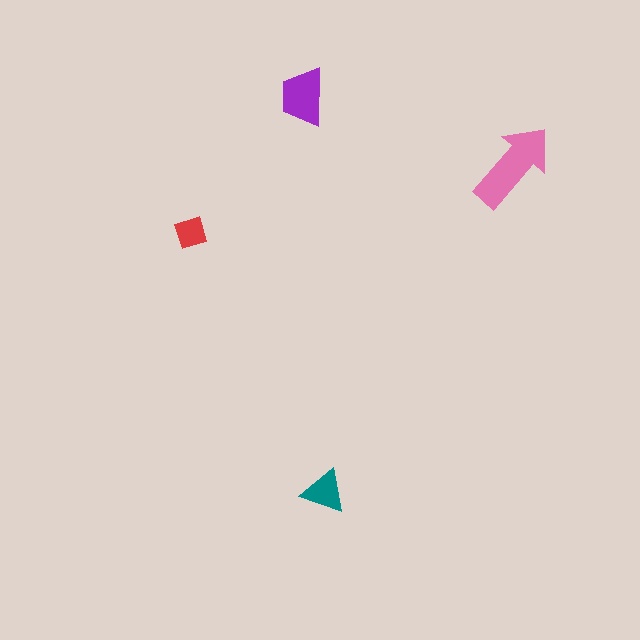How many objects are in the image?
There are 4 objects in the image.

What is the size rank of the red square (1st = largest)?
4th.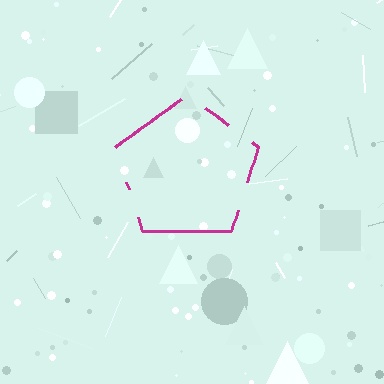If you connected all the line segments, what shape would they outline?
They would outline a pentagon.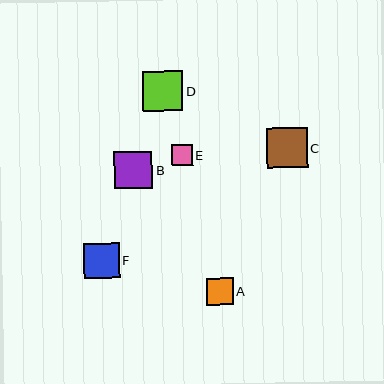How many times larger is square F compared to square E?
Square F is approximately 1.7 times the size of square E.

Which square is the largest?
Square C is the largest with a size of approximately 41 pixels.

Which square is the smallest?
Square E is the smallest with a size of approximately 21 pixels.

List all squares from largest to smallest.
From largest to smallest: C, D, B, F, A, E.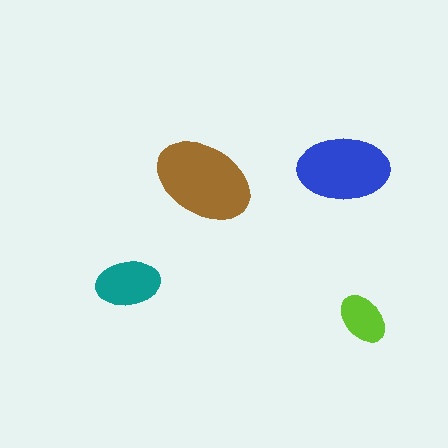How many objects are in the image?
There are 4 objects in the image.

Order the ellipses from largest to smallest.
the brown one, the blue one, the teal one, the lime one.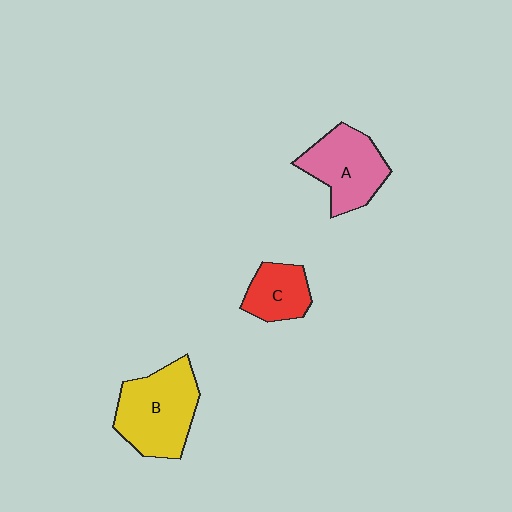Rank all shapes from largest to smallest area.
From largest to smallest: B (yellow), A (pink), C (red).